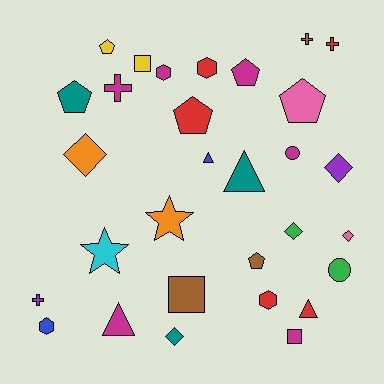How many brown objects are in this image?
There are 3 brown objects.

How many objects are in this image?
There are 30 objects.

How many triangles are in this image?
There are 4 triangles.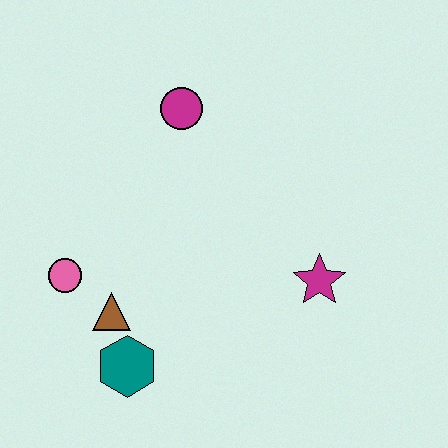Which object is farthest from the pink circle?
The magenta star is farthest from the pink circle.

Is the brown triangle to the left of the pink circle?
No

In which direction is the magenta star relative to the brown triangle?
The magenta star is to the right of the brown triangle.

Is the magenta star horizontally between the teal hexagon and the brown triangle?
No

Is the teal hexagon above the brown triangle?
No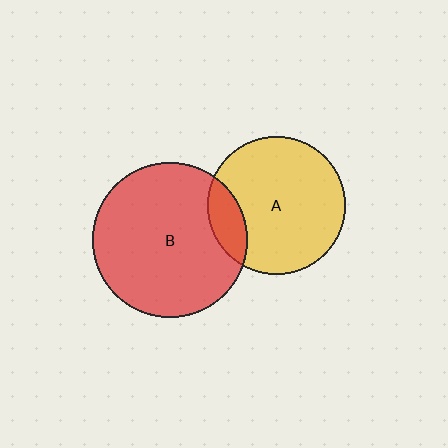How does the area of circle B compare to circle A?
Approximately 1.2 times.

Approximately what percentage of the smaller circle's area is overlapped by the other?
Approximately 15%.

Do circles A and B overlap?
Yes.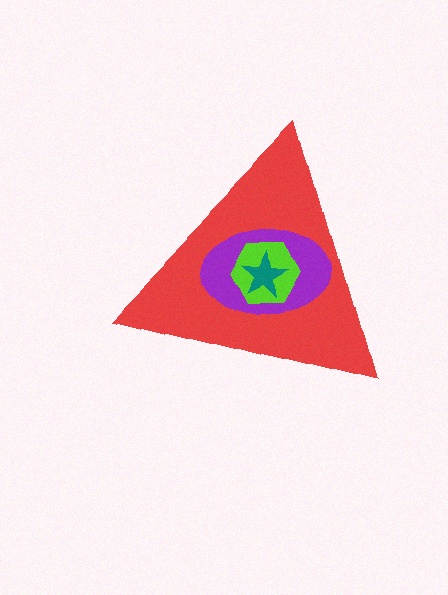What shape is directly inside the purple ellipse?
The lime hexagon.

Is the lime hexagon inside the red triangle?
Yes.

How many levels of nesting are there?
4.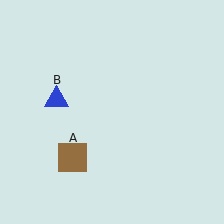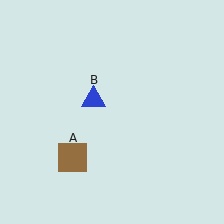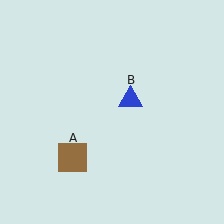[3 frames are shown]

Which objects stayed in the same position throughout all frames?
Brown square (object A) remained stationary.